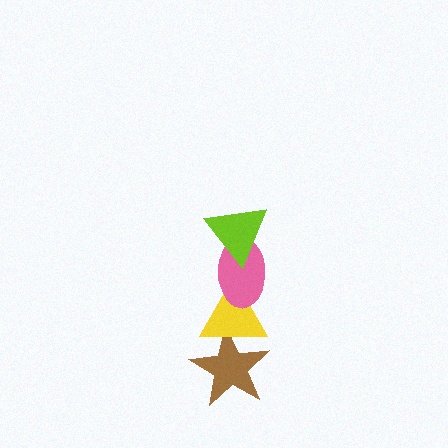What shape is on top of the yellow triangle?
The pink ellipse is on top of the yellow triangle.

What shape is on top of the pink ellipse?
The lime triangle is on top of the pink ellipse.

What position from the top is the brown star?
The brown star is 4th from the top.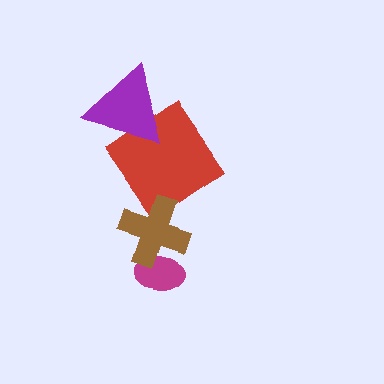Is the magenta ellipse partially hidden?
Yes, it is partially covered by another shape.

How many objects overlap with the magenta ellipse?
1 object overlaps with the magenta ellipse.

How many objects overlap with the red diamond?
1 object overlaps with the red diamond.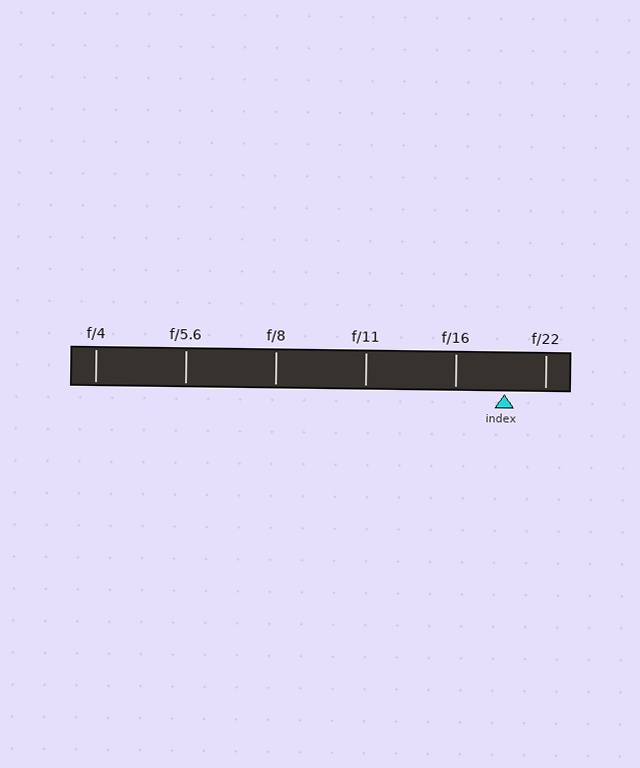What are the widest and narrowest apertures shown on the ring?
The widest aperture shown is f/4 and the narrowest is f/22.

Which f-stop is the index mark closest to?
The index mark is closest to f/22.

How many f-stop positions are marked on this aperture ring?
There are 6 f-stop positions marked.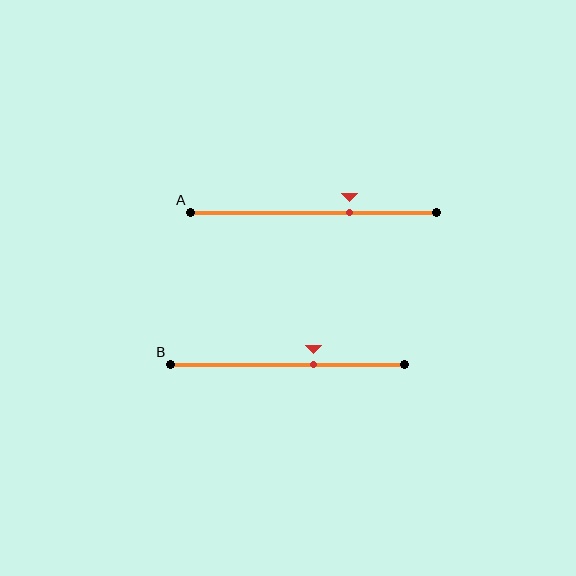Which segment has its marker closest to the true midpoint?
Segment B has its marker closest to the true midpoint.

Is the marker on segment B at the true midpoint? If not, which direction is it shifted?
No, the marker on segment B is shifted to the right by about 11% of the segment length.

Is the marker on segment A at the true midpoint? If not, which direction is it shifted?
No, the marker on segment A is shifted to the right by about 15% of the segment length.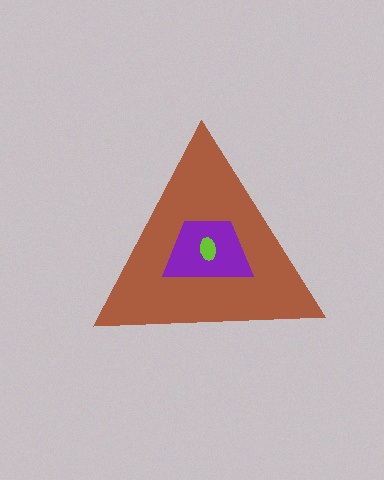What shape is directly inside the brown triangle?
The purple trapezoid.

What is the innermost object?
The lime ellipse.